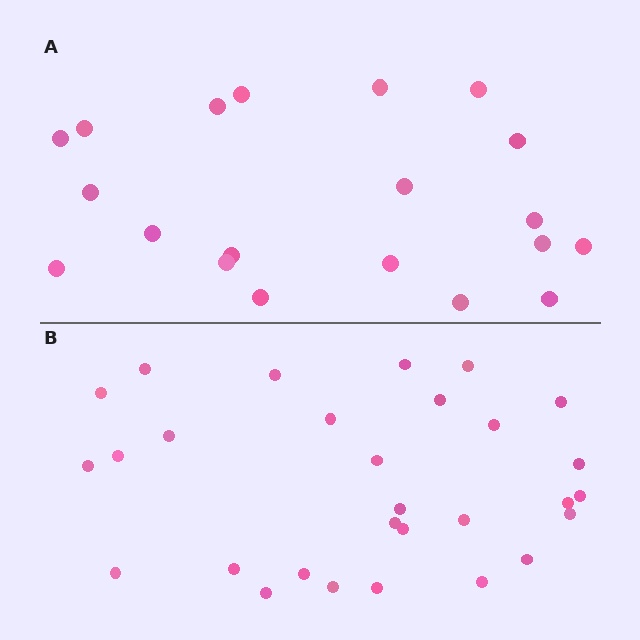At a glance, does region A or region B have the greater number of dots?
Region B (the bottom region) has more dots.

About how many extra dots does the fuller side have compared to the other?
Region B has roughly 8 or so more dots than region A.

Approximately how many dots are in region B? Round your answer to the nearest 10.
About 30 dots. (The exact count is 29, which rounds to 30.)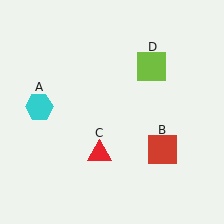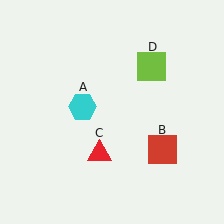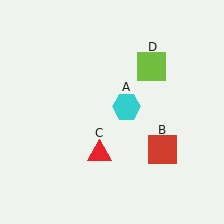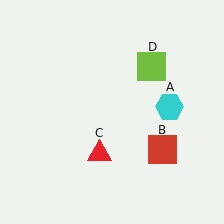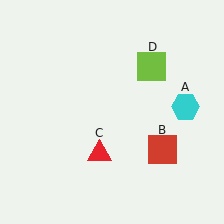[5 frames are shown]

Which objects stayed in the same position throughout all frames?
Red square (object B) and red triangle (object C) and lime square (object D) remained stationary.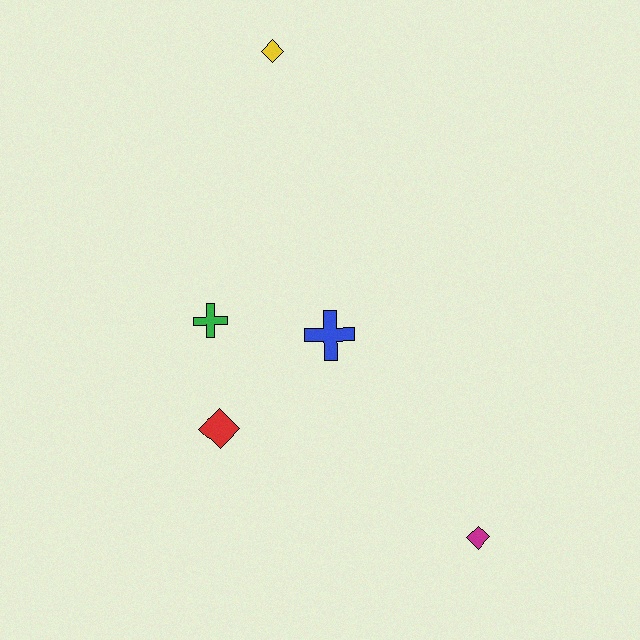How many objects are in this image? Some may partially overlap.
There are 5 objects.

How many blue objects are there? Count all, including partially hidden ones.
There is 1 blue object.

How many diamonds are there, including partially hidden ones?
There are 3 diamonds.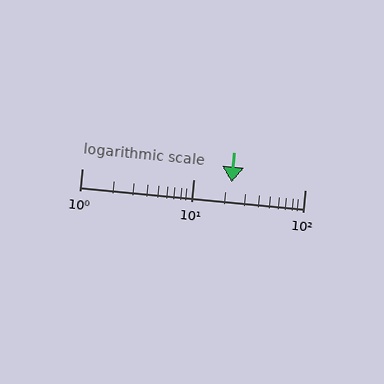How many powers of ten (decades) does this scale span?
The scale spans 2 decades, from 1 to 100.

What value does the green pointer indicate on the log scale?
The pointer indicates approximately 22.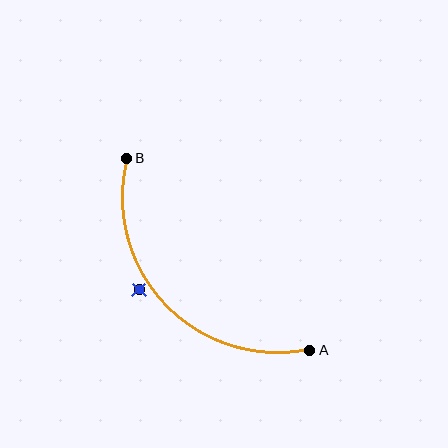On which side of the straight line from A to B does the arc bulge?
The arc bulges below and to the left of the straight line connecting A and B.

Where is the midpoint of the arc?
The arc midpoint is the point on the curve farthest from the straight line joining A and B. It sits below and to the left of that line.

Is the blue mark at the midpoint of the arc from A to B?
No — the blue mark does not lie on the arc at all. It sits slightly outside the curve.